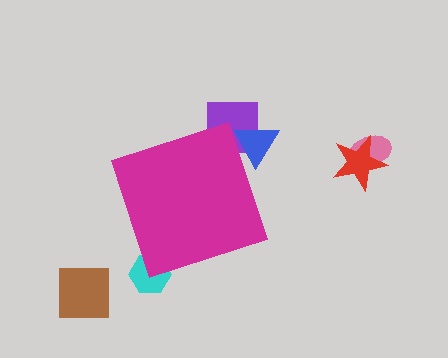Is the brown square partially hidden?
No, the brown square is fully visible.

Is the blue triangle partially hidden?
Yes, the blue triangle is partially hidden behind the magenta diamond.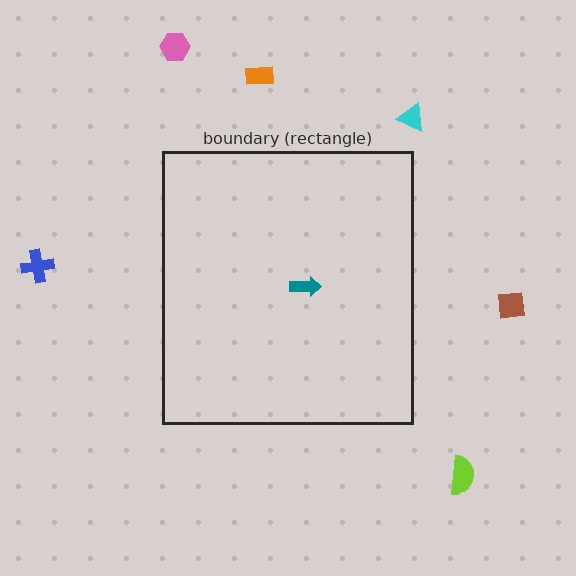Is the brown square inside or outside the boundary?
Outside.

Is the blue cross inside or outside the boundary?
Outside.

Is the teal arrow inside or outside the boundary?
Inside.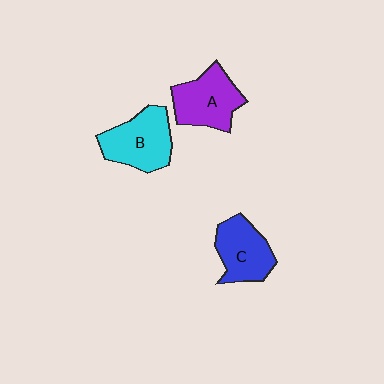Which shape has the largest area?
Shape B (cyan).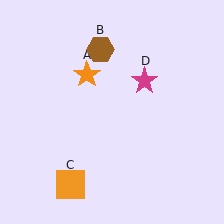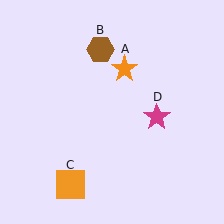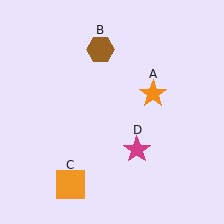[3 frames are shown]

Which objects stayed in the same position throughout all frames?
Brown hexagon (object B) and orange square (object C) remained stationary.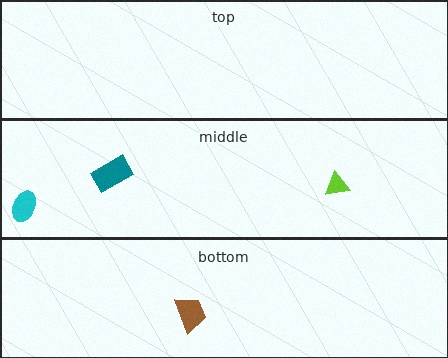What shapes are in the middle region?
The teal rectangle, the cyan ellipse, the lime triangle.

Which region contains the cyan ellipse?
The middle region.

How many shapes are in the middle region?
3.